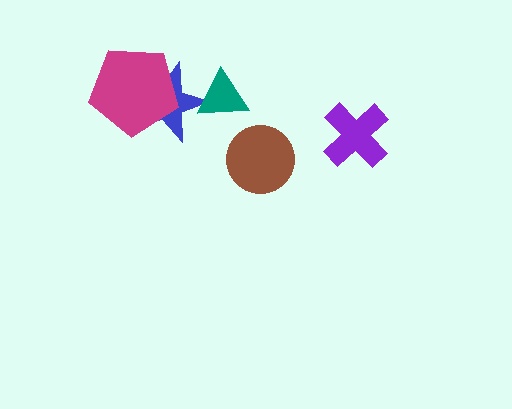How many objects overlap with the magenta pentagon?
1 object overlaps with the magenta pentagon.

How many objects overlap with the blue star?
2 objects overlap with the blue star.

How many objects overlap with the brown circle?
0 objects overlap with the brown circle.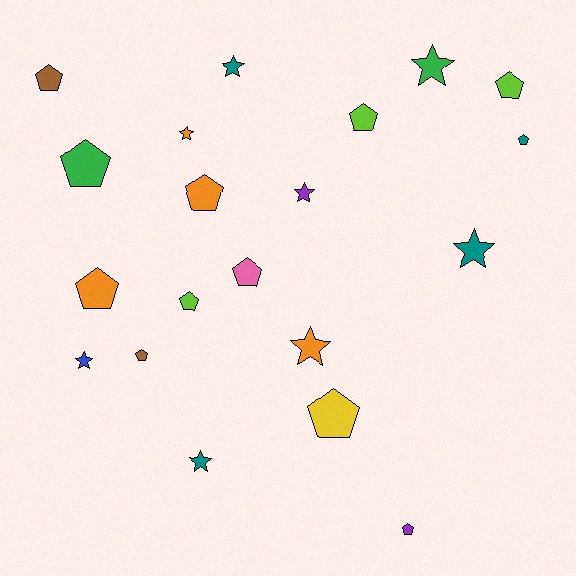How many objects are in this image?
There are 20 objects.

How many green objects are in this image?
There are 2 green objects.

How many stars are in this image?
There are 8 stars.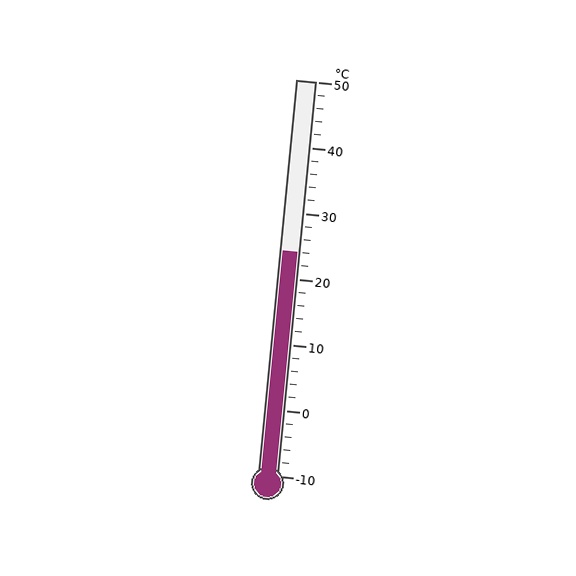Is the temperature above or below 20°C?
The temperature is above 20°C.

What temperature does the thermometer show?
The thermometer shows approximately 24°C.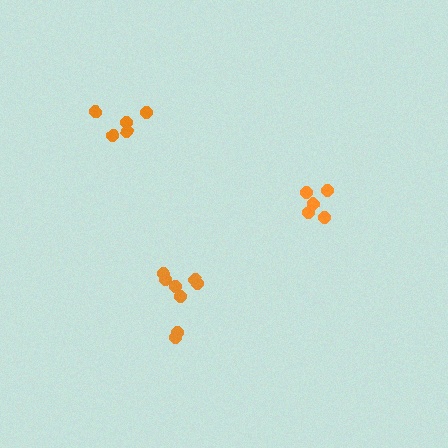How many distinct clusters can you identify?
There are 3 distinct clusters.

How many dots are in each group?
Group 1: 5 dots, Group 2: 8 dots, Group 3: 5 dots (18 total).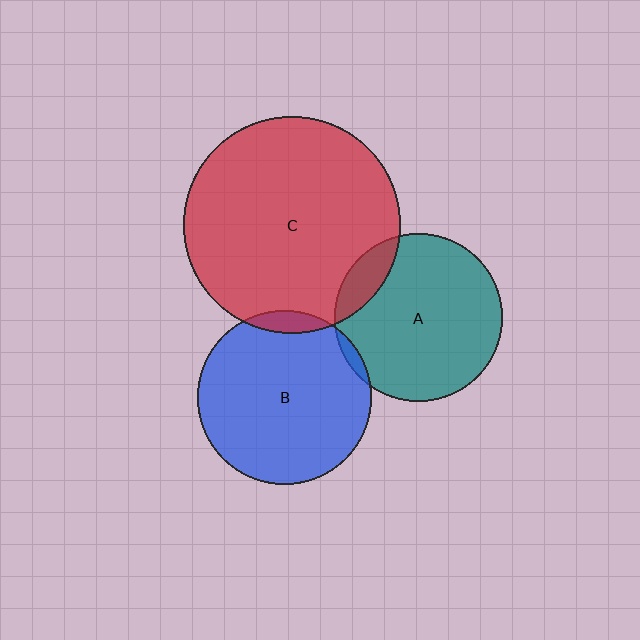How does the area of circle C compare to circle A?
Approximately 1.7 times.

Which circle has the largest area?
Circle C (red).